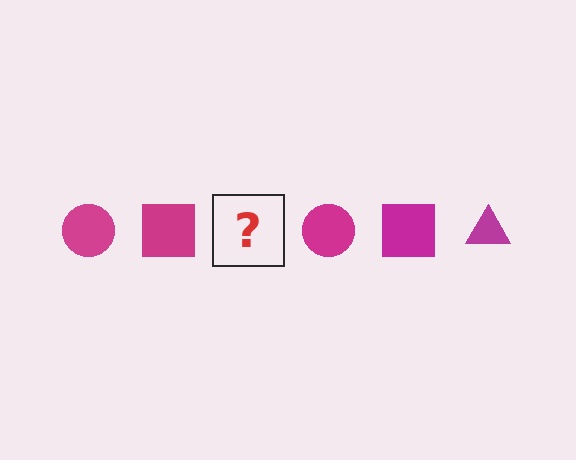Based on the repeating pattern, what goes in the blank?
The blank should be a magenta triangle.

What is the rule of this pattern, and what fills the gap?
The rule is that the pattern cycles through circle, square, triangle shapes in magenta. The gap should be filled with a magenta triangle.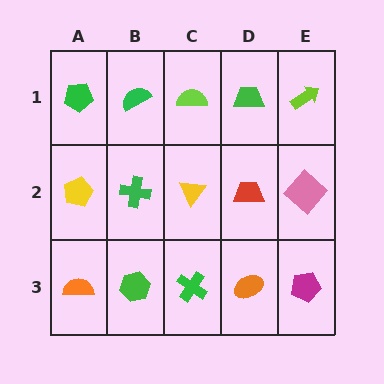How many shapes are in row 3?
5 shapes.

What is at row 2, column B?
A green cross.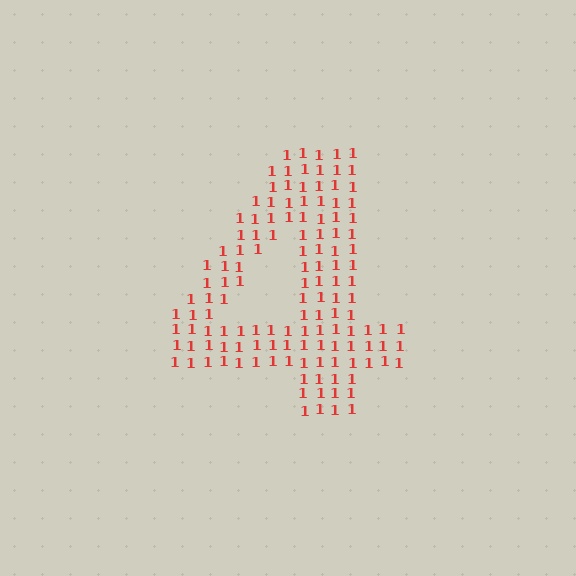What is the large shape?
The large shape is the digit 4.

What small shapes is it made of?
It is made of small digit 1's.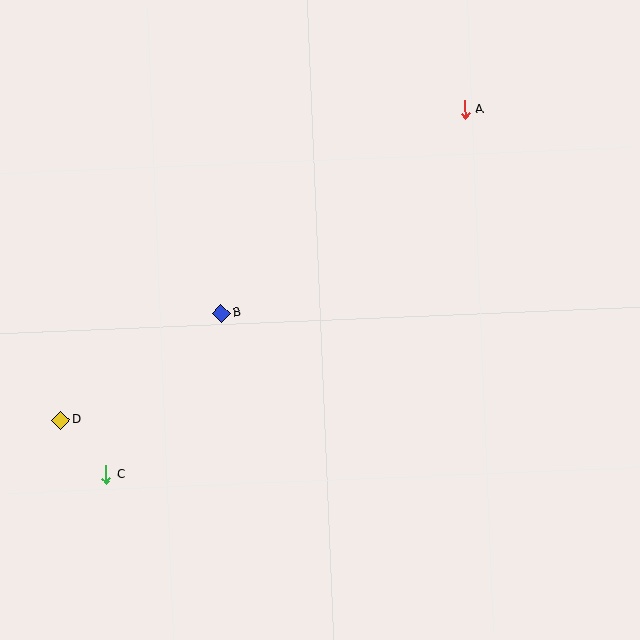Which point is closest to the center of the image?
Point B at (221, 313) is closest to the center.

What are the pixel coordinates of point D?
Point D is at (61, 420).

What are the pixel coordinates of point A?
Point A is at (464, 109).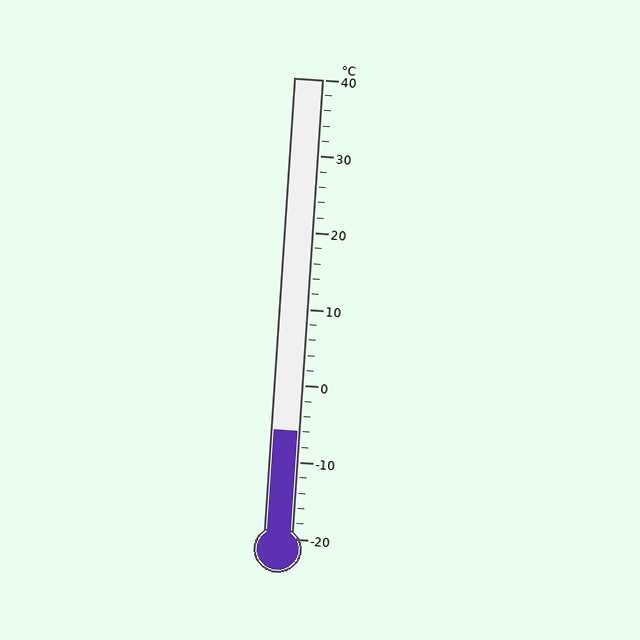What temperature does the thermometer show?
The thermometer shows approximately -6°C.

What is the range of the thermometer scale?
The thermometer scale ranges from -20°C to 40°C.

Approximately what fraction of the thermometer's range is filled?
The thermometer is filled to approximately 25% of its range.